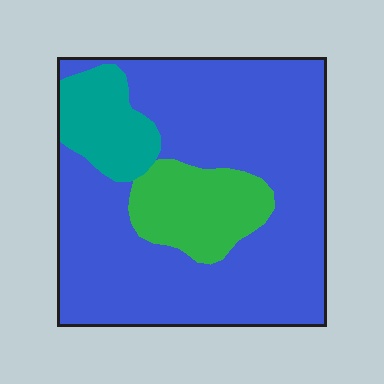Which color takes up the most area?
Blue, at roughly 75%.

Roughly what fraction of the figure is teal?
Teal takes up less than a quarter of the figure.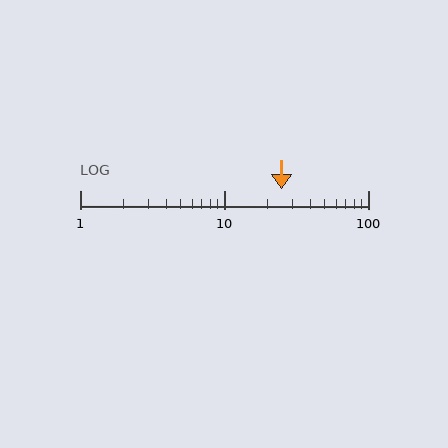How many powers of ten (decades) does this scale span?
The scale spans 2 decades, from 1 to 100.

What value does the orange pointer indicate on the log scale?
The pointer indicates approximately 25.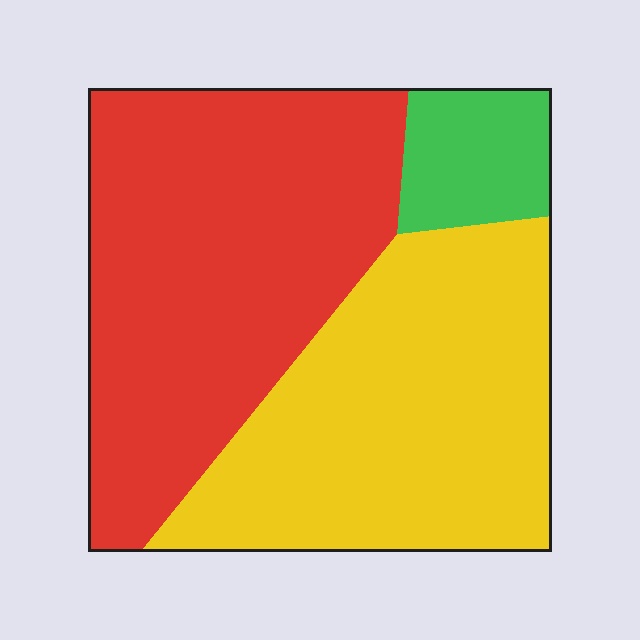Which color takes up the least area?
Green, at roughly 10%.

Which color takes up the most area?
Red, at roughly 50%.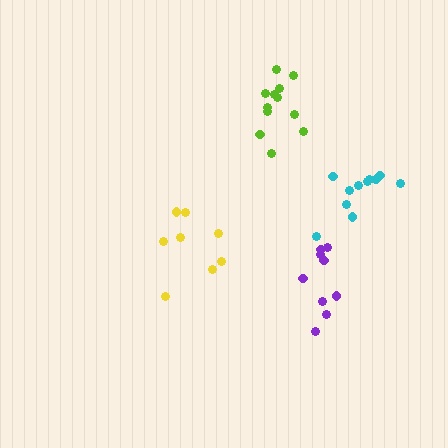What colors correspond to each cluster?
The clusters are colored: purple, lime, yellow, cyan.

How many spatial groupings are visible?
There are 4 spatial groupings.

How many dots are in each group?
Group 1: 9 dots, Group 2: 12 dots, Group 3: 8 dots, Group 4: 11 dots (40 total).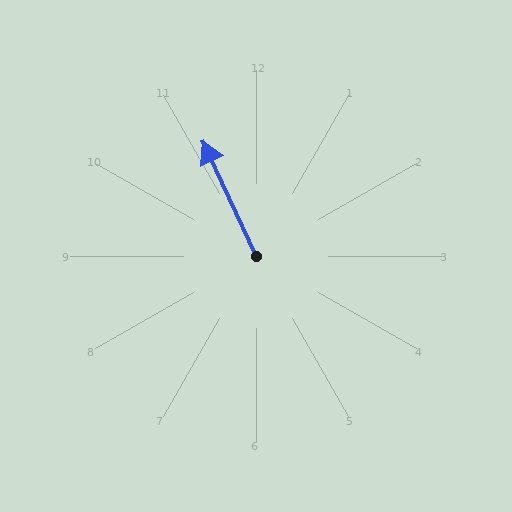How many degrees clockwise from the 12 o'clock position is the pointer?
Approximately 335 degrees.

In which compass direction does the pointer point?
Northwest.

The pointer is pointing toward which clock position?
Roughly 11 o'clock.